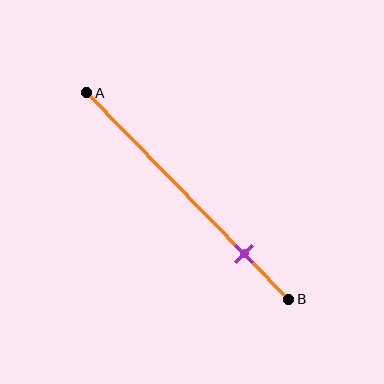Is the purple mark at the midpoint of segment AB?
No, the mark is at about 80% from A, not at the 50% midpoint.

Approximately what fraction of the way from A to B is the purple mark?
The purple mark is approximately 80% of the way from A to B.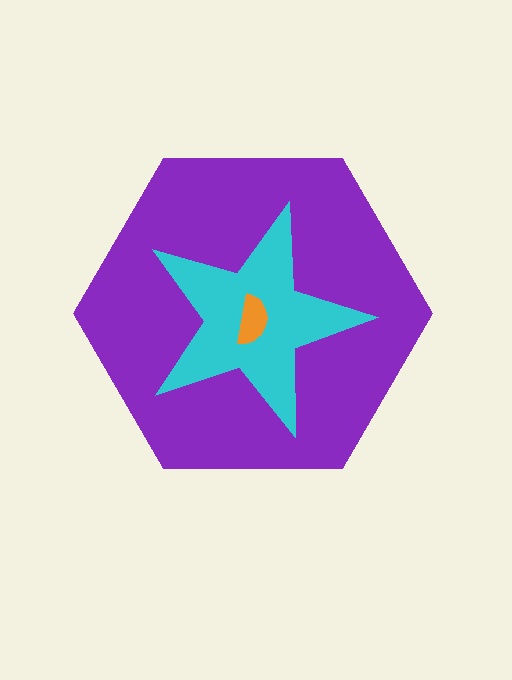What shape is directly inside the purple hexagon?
The cyan star.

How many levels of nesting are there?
3.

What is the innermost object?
The orange semicircle.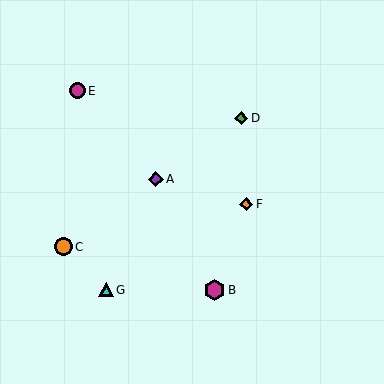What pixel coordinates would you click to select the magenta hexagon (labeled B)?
Click at (214, 290) to select the magenta hexagon B.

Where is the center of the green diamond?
The center of the green diamond is at (241, 118).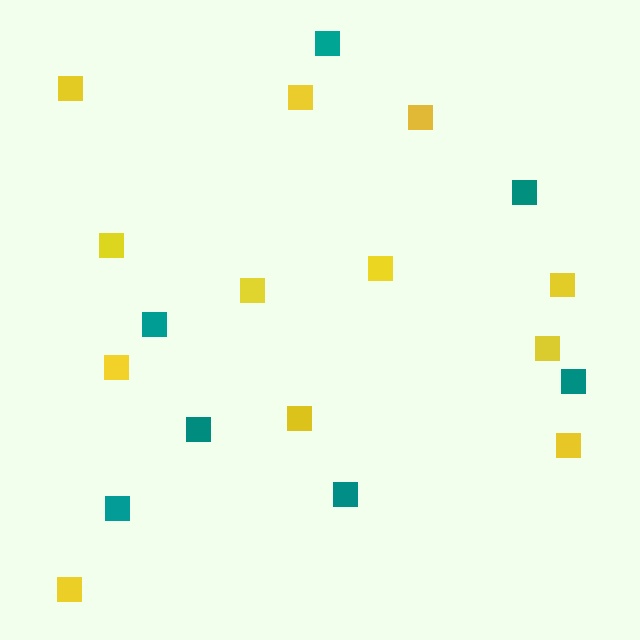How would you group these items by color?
There are 2 groups: one group of yellow squares (12) and one group of teal squares (7).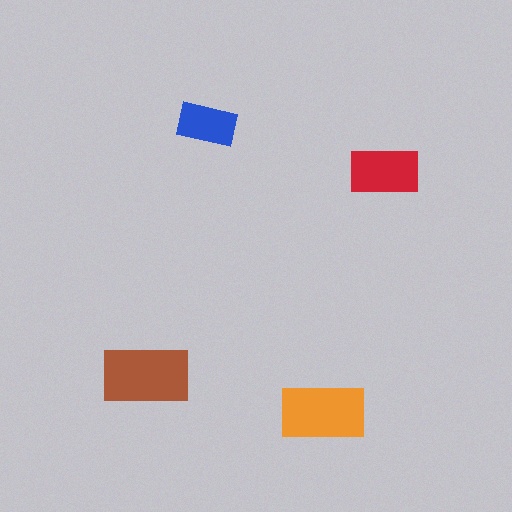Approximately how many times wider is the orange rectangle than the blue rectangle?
About 1.5 times wider.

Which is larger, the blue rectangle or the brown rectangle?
The brown one.